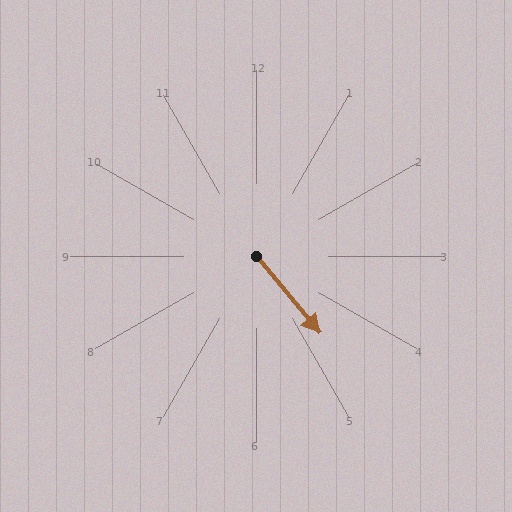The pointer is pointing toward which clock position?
Roughly 5 o'clock.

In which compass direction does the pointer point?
Southeast.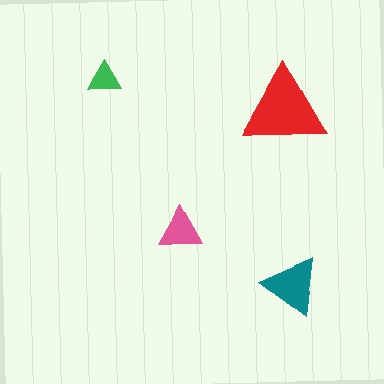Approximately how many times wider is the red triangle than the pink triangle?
About 2 times wider.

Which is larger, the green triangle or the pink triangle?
The pink one.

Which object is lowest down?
The teal triangle is bottommost.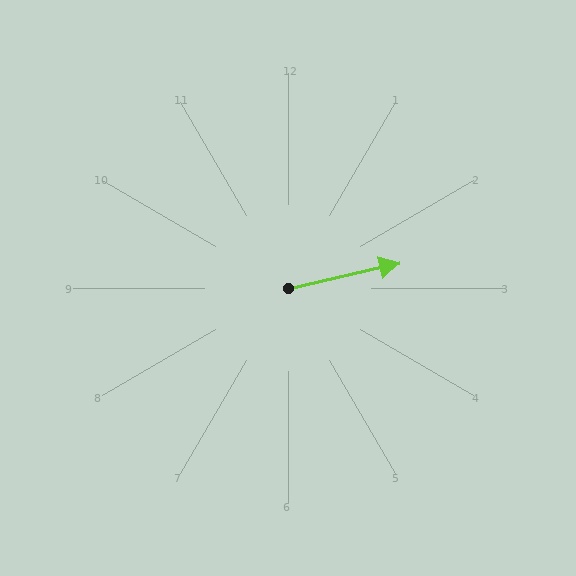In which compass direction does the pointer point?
East.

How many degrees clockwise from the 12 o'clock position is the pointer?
Approximately 77 degrees.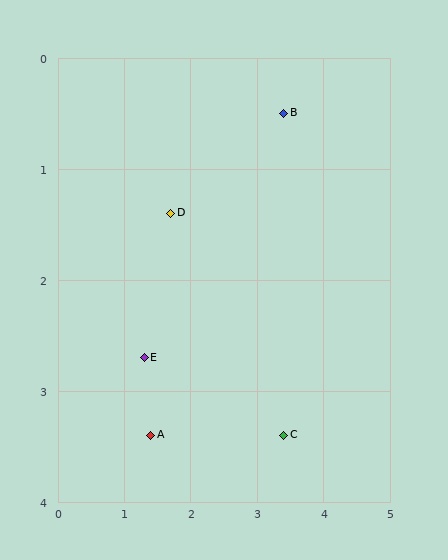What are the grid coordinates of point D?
Point D is at approximately (1.7, 1.4).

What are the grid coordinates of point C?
Point C is at approximately (3.4, 3.4).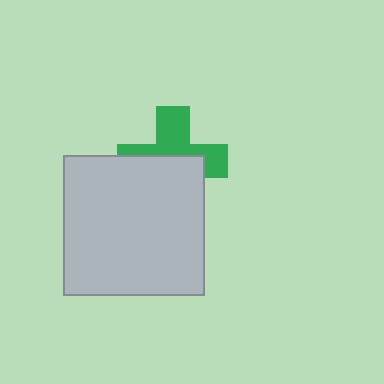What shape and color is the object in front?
The object in front is a light gray square.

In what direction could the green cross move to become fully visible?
The green cross could move up. That would shift it out from behind the light gray square entirely.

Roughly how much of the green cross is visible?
About half of it is visible (roughly 48%).